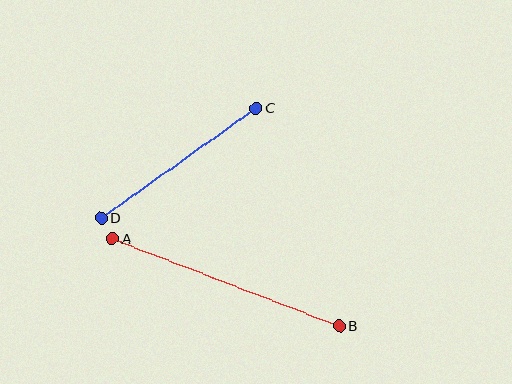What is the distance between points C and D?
The distance is approximately 189 pixels.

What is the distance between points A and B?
The distance is approximately 243 pixels.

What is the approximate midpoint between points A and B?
The midpoint is at approximately (226, 282) pixels.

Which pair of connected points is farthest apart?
Points A and B are farthest apart.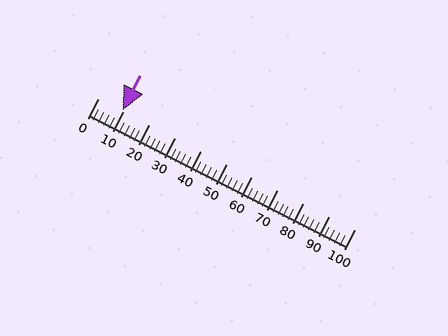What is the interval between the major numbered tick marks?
The major tick marks are spaced 10 units apart.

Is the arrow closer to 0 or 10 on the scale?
The arrow is closer to 10.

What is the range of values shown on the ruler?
The ruler shows values from 0 to 100.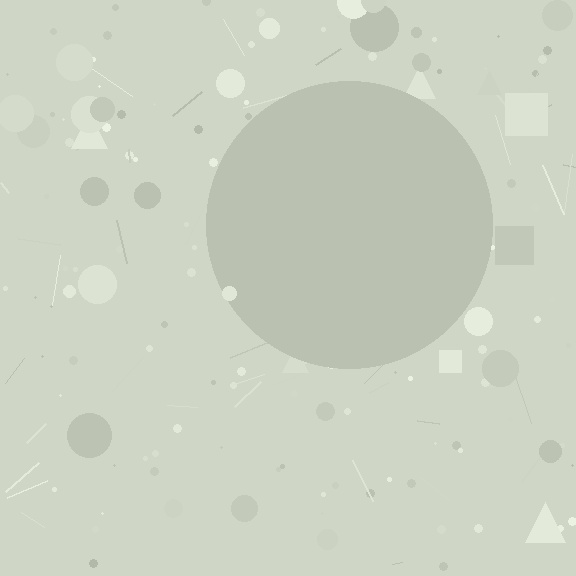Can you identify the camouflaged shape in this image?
The camouflaged shape is a circle.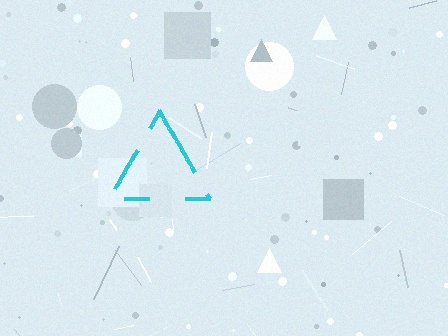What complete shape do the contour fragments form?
The contour fragments form a triangle.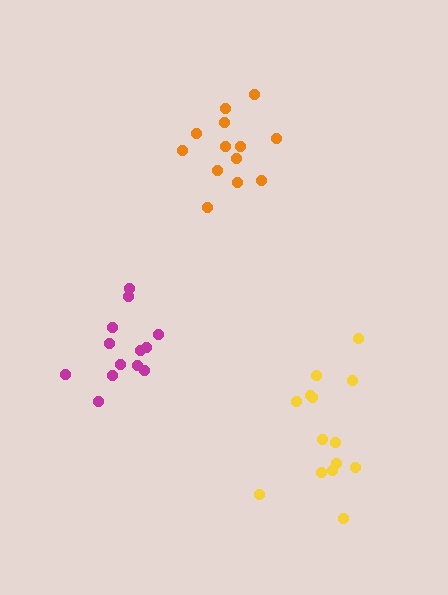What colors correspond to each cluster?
The clusters are colored: orange, yellow, magenta.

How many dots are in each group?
Group 1: 13 dots, Group 2: 14 dots, Group 3: 13 dots (40 total).